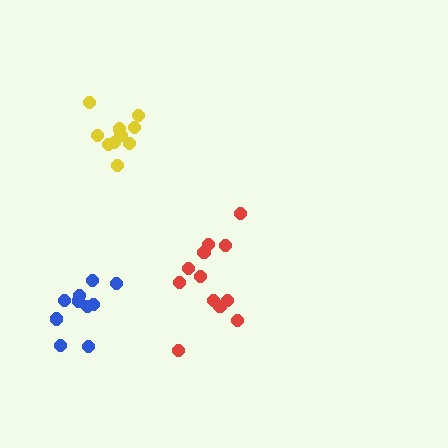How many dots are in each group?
Group 1: 12 dots, Group 2: 11 dots, Group 3: 10 dots (33 total).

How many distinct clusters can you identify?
There are 3 distinct clusters.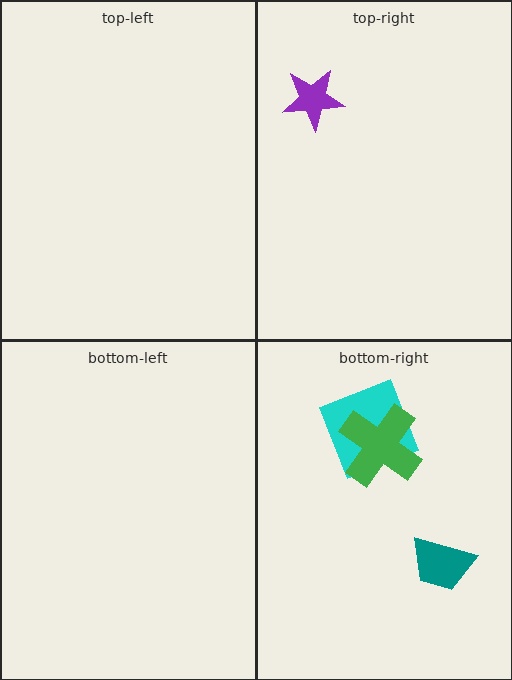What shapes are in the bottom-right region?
The cyan square, the green cross, the teal trapezoid.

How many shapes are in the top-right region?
1.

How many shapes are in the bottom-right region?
3.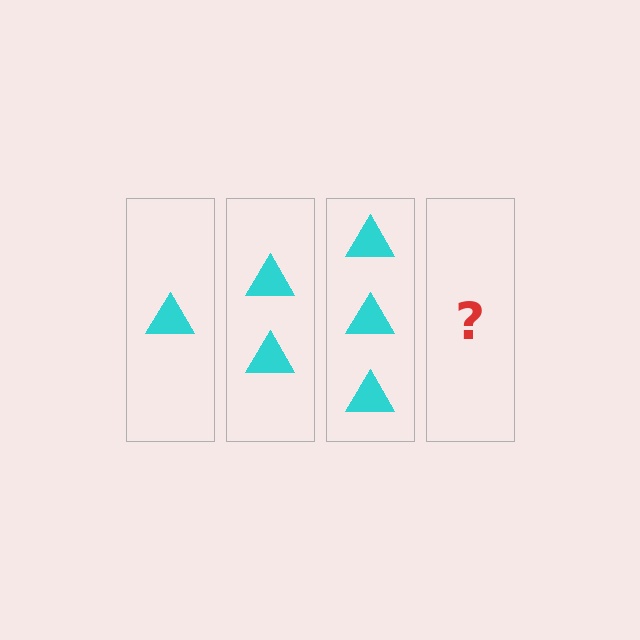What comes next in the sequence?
The next element should be 4 triangles.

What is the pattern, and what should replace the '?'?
The pattern is that each step adds one more triangle. The '?' should be 4 triangles.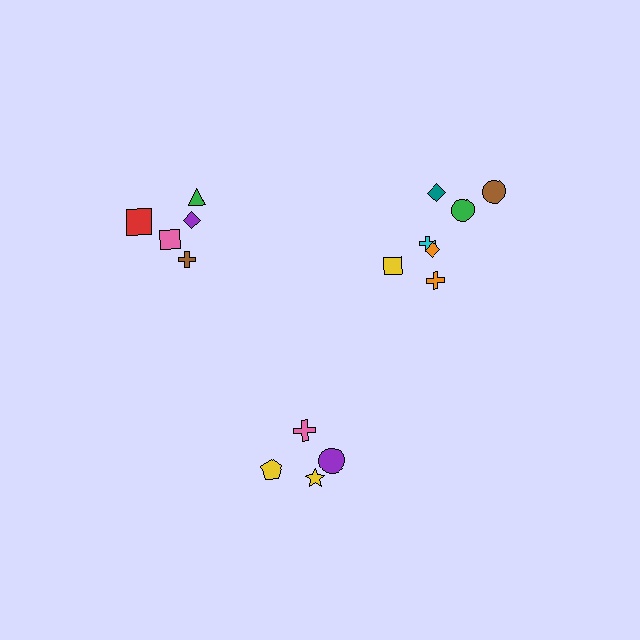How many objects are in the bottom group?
There are 4 objects.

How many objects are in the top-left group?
There are 5 objects.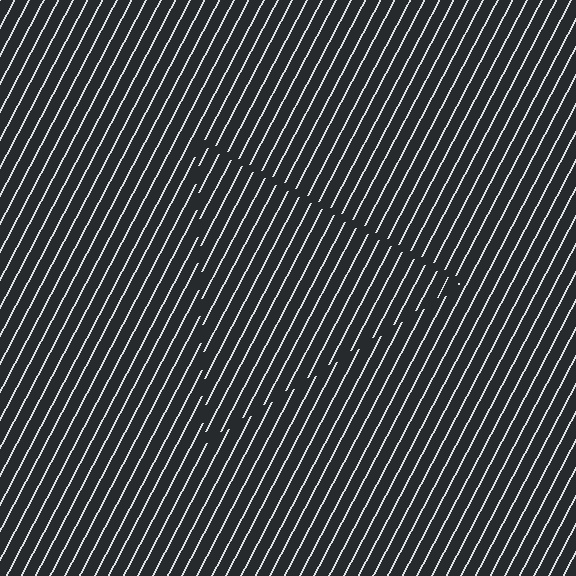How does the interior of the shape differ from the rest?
The interior of the shape contains the same grating, shifted by half a period — the contour is defined by the phase discontinuity where line-ends from the inner and outer gratings abut.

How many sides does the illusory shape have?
3 sides — the line-ends trace a triangle.